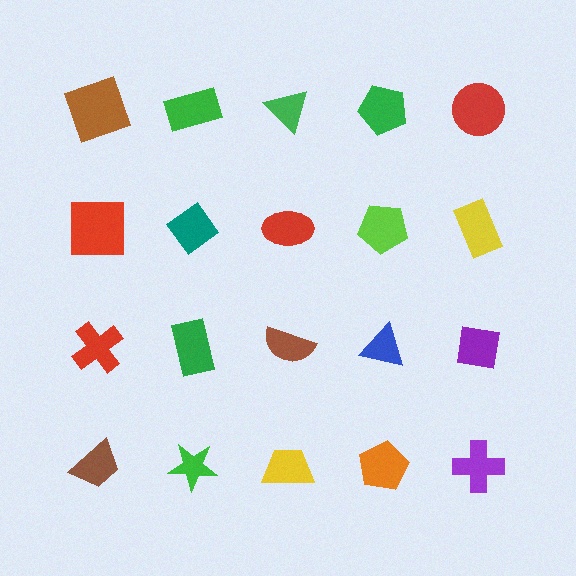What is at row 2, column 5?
A yellow rectangle.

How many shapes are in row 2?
5 shapes.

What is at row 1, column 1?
A brown square.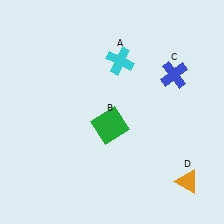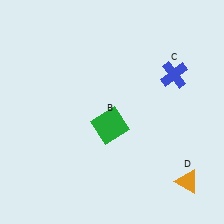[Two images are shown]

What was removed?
The cyan cross (A) was removed in Image 2.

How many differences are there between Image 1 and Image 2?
There is 1 difference between the two images.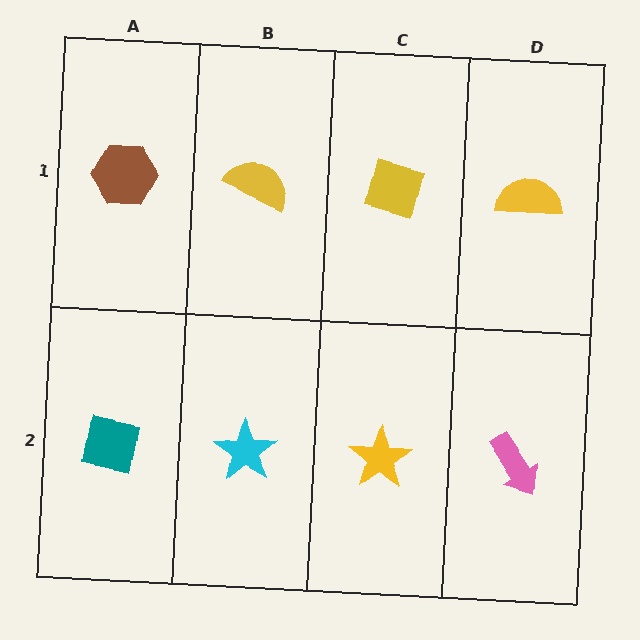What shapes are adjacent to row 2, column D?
A yellow semicircle (row 1, column D), a yellow star (row 2, column C).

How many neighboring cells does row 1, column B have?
3.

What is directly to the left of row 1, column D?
A yellow diamond.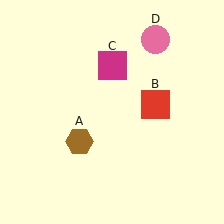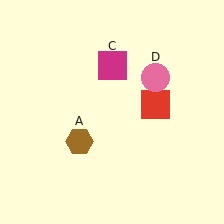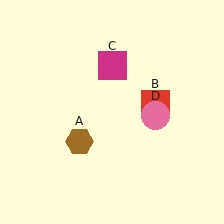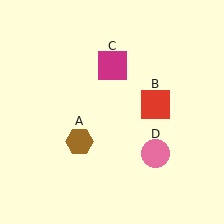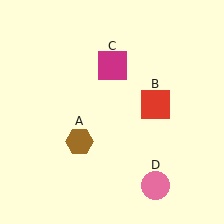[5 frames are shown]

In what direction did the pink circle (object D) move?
The pink circle (object D) moved down.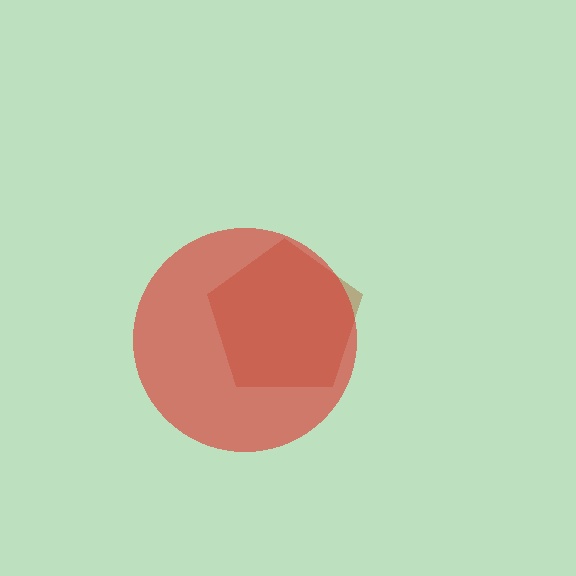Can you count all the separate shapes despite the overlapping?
Yes, there are 2 separate shapes.